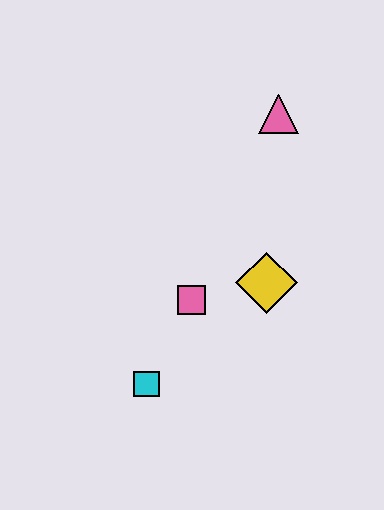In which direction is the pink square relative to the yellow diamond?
The pink square is to the left of the yellow diamond.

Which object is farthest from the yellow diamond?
The pink triangle is farthest from the yellow diamond.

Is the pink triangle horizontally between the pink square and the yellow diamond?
No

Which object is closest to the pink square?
The yellow diamond is closest to the pink square.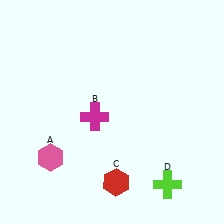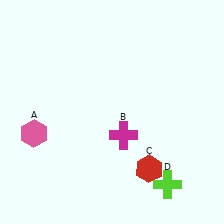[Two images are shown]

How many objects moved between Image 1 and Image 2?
3 objects moved between the two images.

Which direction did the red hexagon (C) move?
The red hexagon (C) moved right.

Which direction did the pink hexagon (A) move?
The pink hexagon (A) moved up.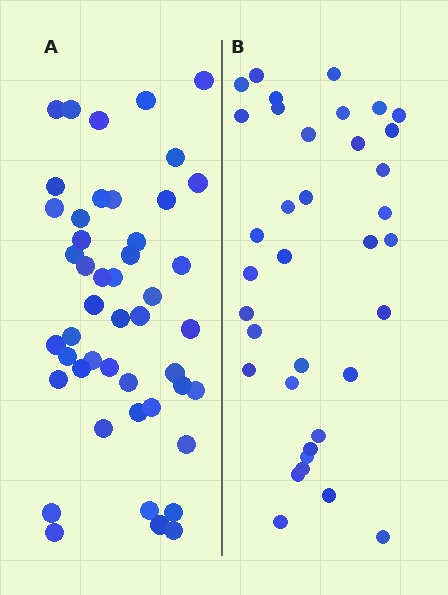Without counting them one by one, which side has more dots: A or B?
Region A (the left region) has more dots.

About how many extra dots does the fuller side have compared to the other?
Region A has roughly 12 or so more dots than region B.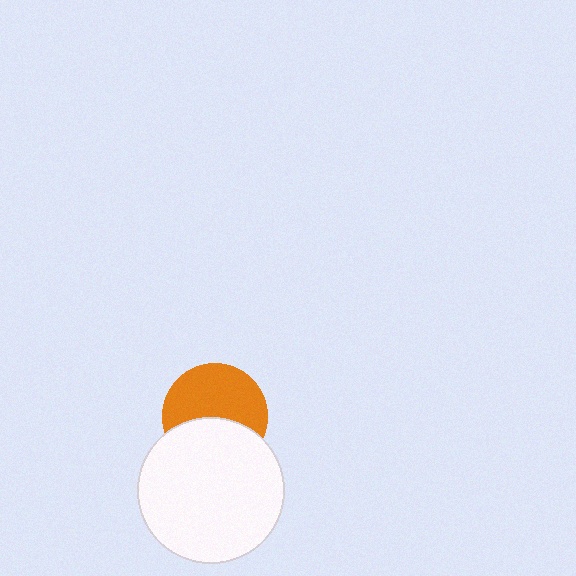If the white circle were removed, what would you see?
You would see the complete orange circle.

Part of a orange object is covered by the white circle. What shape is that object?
It is a circle.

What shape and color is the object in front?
The object in front is a white circle.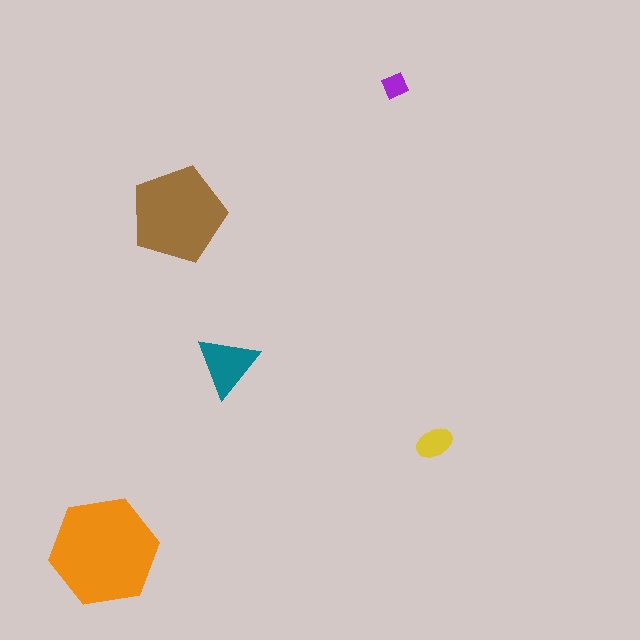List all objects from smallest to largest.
The purple diamond, the yellow ellipse, the teal triangle, the brown pentagon, the orange hexagon.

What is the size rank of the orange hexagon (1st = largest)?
1st.